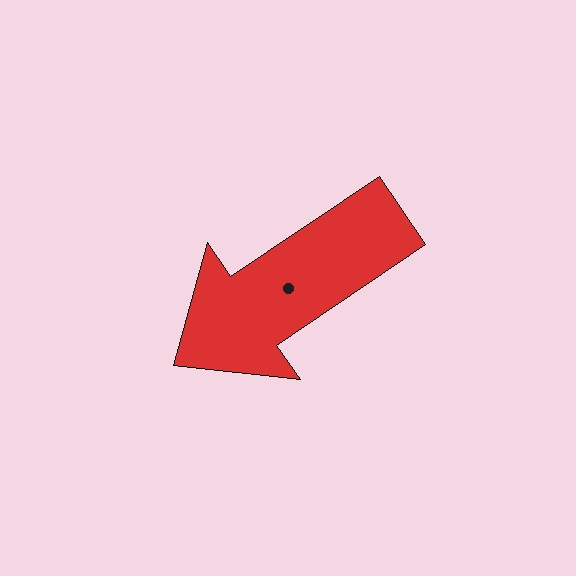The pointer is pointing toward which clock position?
Roughly 8 o'clock.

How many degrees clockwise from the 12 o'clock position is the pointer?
Approximately 236 degrees.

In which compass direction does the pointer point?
Southwest.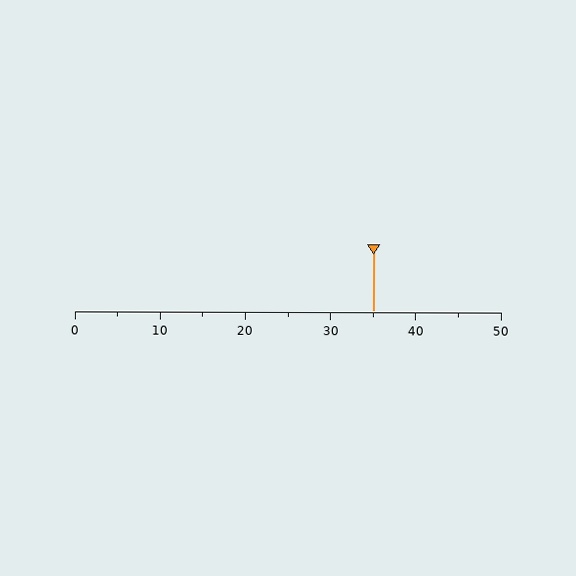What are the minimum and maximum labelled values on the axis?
The axis runs from 0 to 50.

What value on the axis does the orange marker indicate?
The marker indicates approximately 35.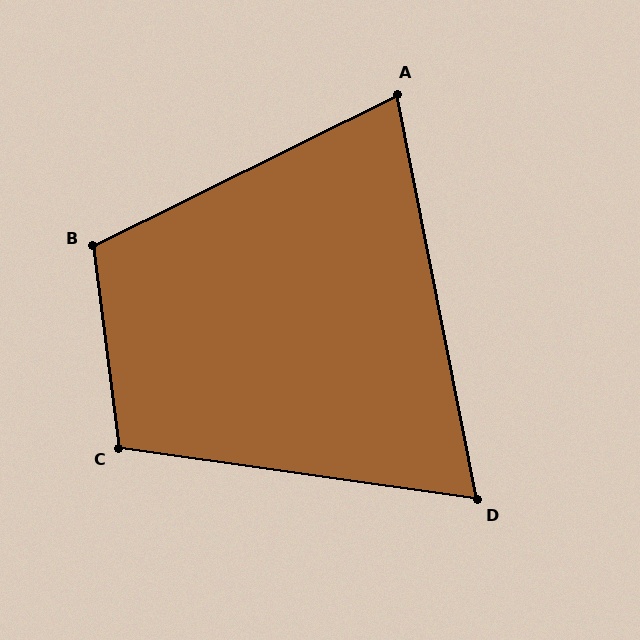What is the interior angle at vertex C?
Approximately 105 degrees (obtuse).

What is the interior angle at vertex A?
Approximately 75 degrees (acute).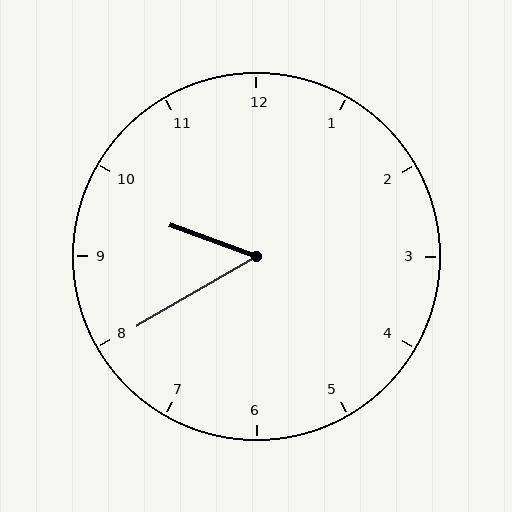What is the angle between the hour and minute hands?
Approximately 50 degrees.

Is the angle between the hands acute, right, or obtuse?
It is acute.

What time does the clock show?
9:40.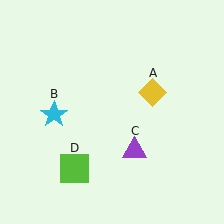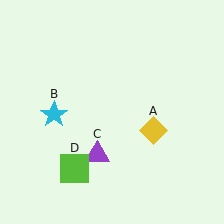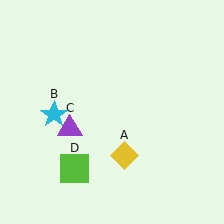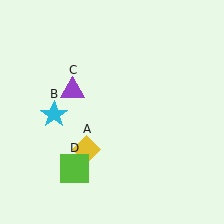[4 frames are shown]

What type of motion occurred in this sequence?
The yellow diamond (object A), purple triangle (object C) rotated clockwise around the center of the scene.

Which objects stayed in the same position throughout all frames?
Cyan star (object B) and lime square (object D) remained stationary.